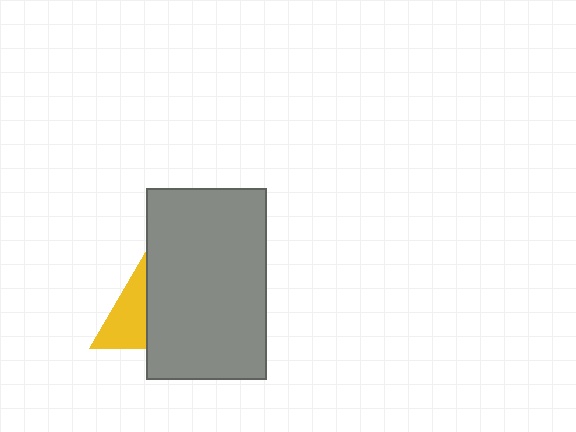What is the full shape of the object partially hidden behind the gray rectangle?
The partially hidden object is a yellow triangle.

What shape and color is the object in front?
The object in front is a gray rectangle.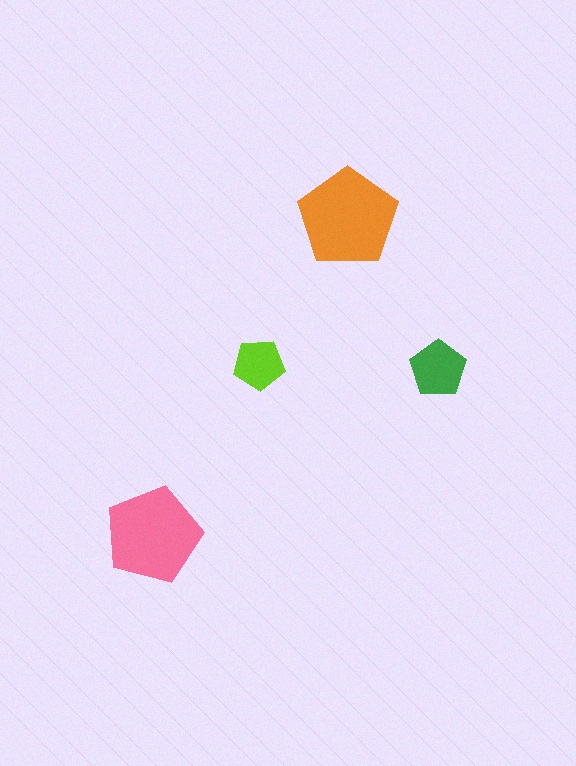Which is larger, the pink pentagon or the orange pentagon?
The orange one.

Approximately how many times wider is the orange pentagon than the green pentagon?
About 1.5 times wider.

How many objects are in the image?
There are 4 objects in the image.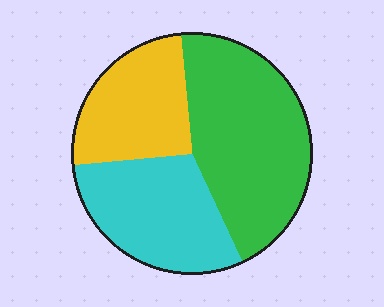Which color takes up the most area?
Green, at roughly 45%.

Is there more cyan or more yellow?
Cyan.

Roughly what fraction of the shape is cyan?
Cyan covers 30% of the shape.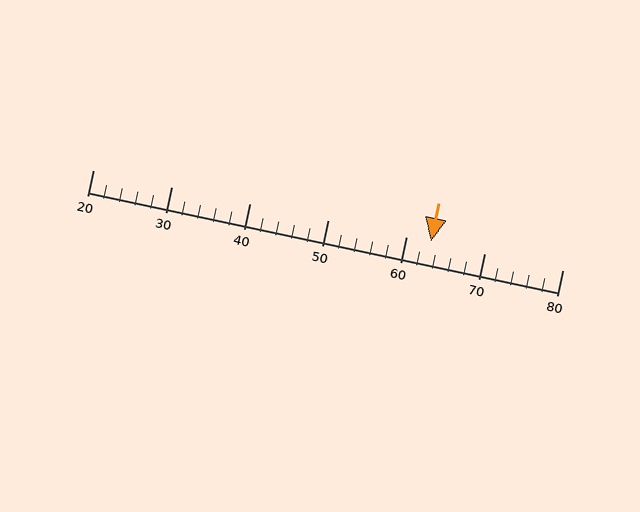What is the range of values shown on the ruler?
The ruler shows values from 20 to 80.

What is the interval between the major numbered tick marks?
The major tick marks are spaced 10 units apart.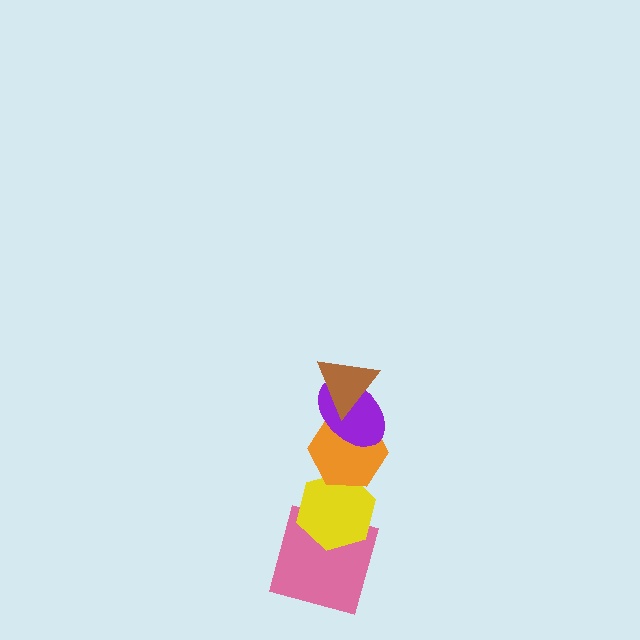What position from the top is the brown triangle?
The brown triangle is 1st from the top.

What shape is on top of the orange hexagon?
The purple ellipse is on top of the orange hexagon.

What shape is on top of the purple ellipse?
The brown triangle is on top of the purple ellipse.